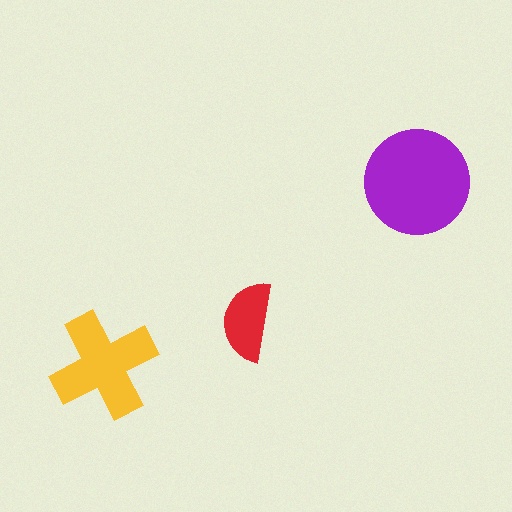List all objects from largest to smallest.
The purple circle, the yellow cross, the red semicircle.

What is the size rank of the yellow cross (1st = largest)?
2nd.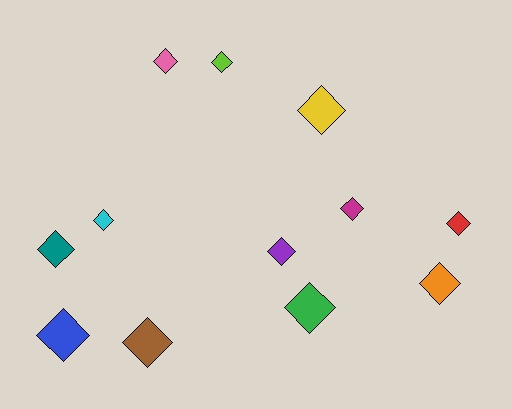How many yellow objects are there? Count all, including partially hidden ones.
There is 1 yellow object.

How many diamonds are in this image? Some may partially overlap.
There are 12 diamonds.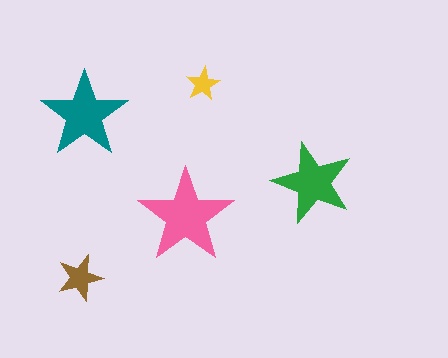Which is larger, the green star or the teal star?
The teal one.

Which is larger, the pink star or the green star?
The pink one.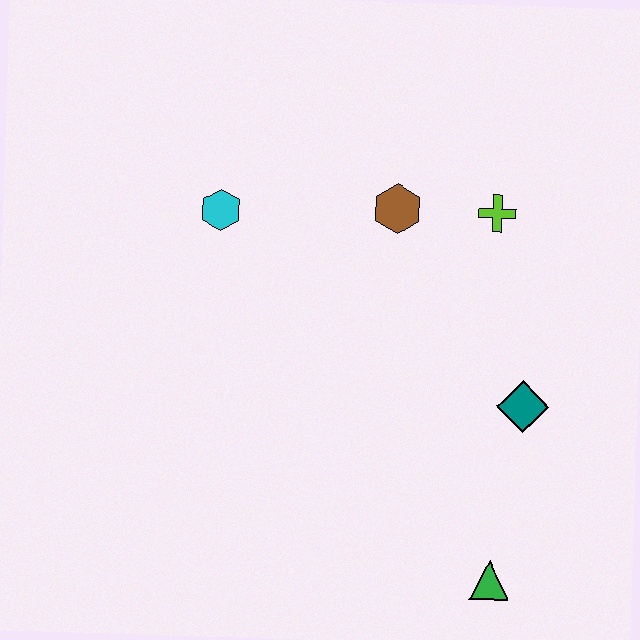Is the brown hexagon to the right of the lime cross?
No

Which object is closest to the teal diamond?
The green triangle is closest to the teal diamond.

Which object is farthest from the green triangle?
The cyan hexagon is farthest from the green triangle.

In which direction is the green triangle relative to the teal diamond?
The green triangle is below the teal diamond.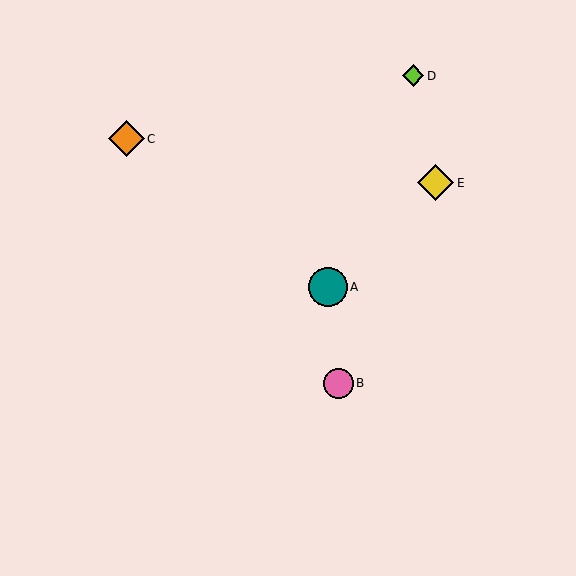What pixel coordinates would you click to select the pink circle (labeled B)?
Click at (339, 383) to select the pink circle B.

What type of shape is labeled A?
Shape A is a teal circle.